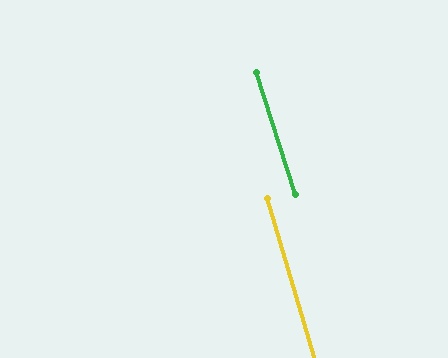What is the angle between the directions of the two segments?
Approximately 1 degree.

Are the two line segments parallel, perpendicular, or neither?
Parallel — their directions differ by only 1.4°.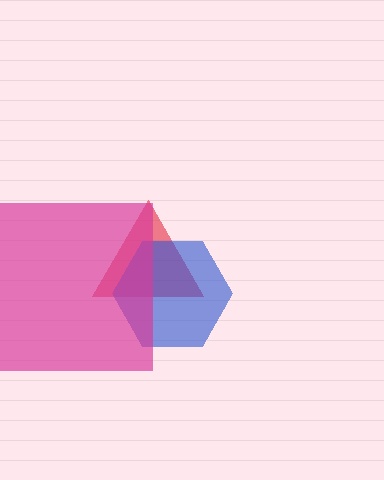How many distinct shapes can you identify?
There are 3 distinct shapes: a red triangle, a blue hexagon, a magenta square.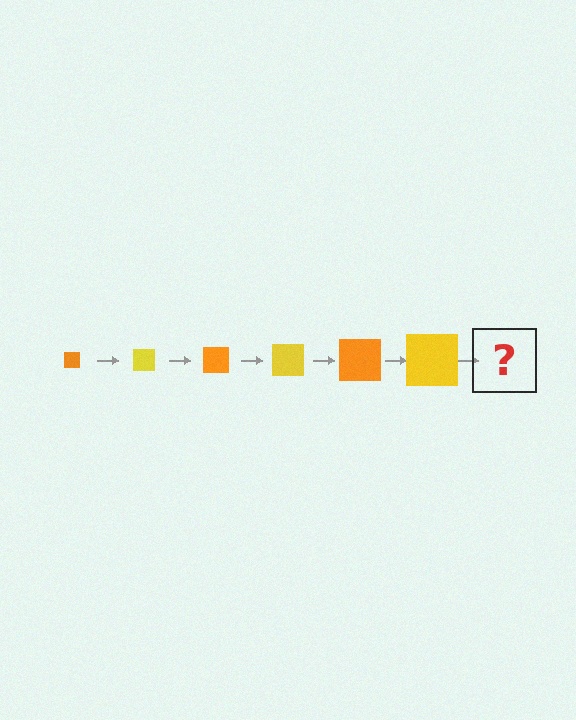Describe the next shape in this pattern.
It should be an orange square, larger than the previous one.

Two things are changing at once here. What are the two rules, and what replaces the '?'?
The two rules are that the square grows larger each step and the color cycles through orange and yellow. The '?' should be an orange square, larger than the previous one.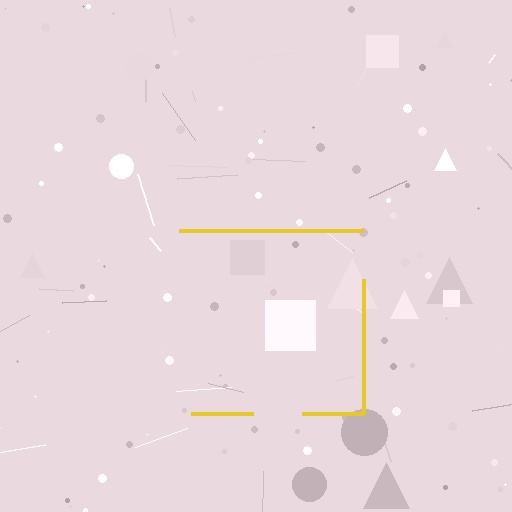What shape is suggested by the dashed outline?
The dashed outline suggests a square.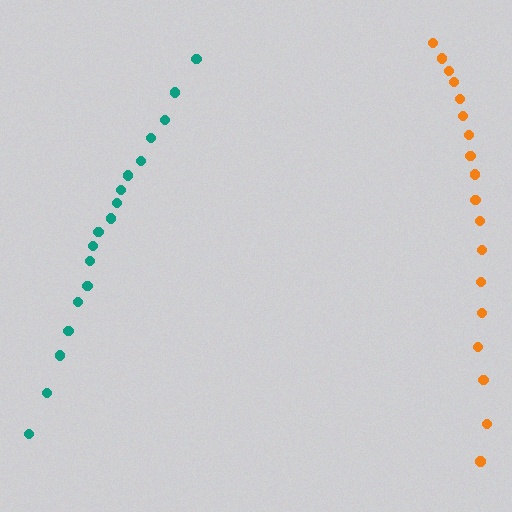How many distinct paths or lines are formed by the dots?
There are 2 distinct paths.